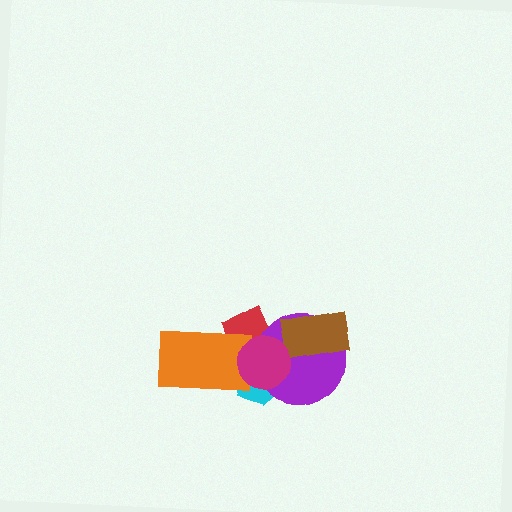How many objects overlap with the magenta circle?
4 objects overlap with the magenta circle.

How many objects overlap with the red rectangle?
4 objects overlap with the red rectangle.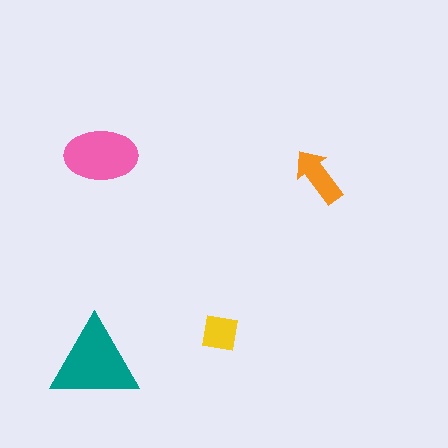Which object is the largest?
The teal triangle.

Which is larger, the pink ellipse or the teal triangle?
The teal triangle.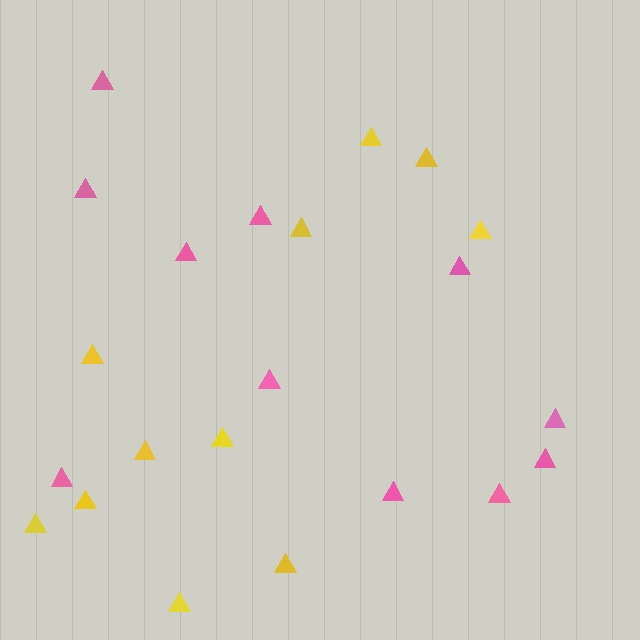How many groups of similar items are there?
There are 2 groups: one group of yellow triangles (11) and one group of pink triangles (11).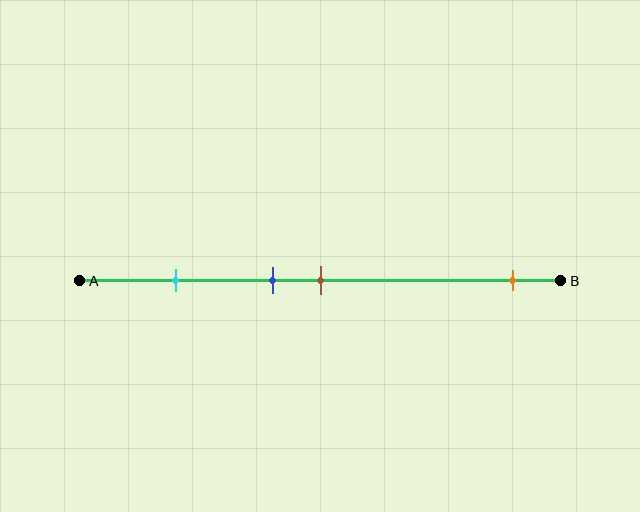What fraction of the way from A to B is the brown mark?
The brown mark is approximately 50% (0.5) of the way from A to B.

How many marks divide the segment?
There are 4 marks dividing the segment.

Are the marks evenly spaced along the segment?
No, the marks are not evenly spaced.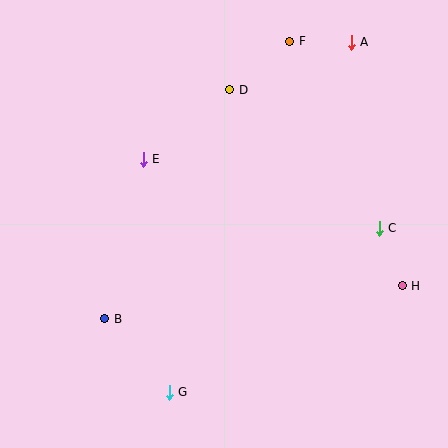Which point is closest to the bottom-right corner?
Point H is closest to the bottom-right corner.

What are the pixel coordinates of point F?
Point F is at (290, 41).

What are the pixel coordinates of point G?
Point G is at (169, 392).